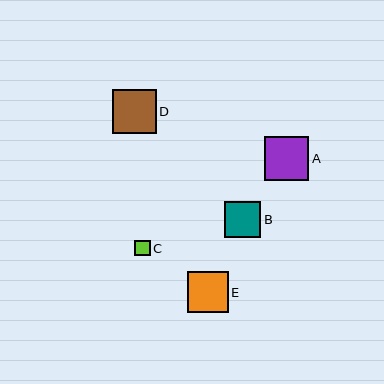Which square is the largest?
Square A is the largest with a size of approximately 44 pixels.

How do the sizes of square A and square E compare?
Square A and square E are approximately the same size.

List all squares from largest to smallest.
From largest to smallest: A, D, E, B, C.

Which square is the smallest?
Square C is the smallest with a size of approximately 15 pixels.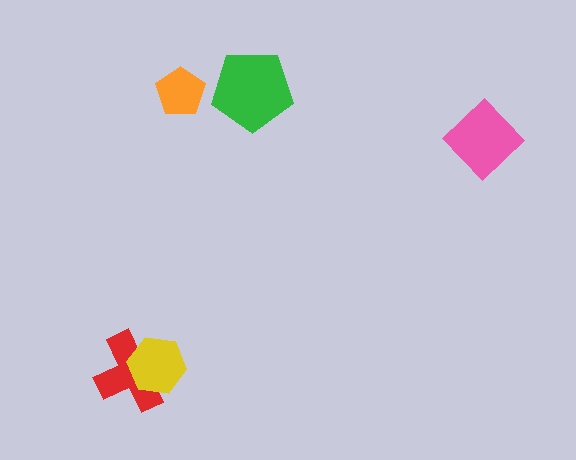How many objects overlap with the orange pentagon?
0 objects overlap with the orange pentagon.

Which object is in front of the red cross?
The yellow hexagon is in front of the red cross.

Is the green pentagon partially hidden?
No, no other shape covers it.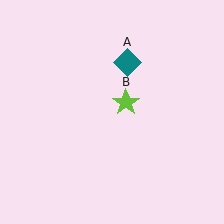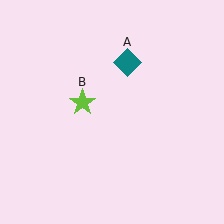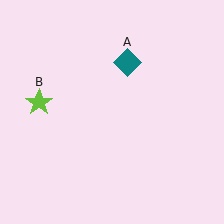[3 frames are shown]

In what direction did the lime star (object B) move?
The lime star (object B) moved left.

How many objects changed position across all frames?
1 object changed position: lime star (object B).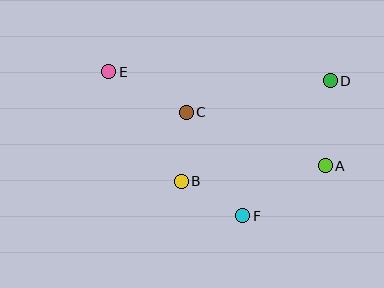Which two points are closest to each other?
Points B and C are closest to each other.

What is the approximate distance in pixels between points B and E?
The distance between B and E is approximately 131 pixels.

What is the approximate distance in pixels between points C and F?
The distance between C and F is approximately 118 pixels.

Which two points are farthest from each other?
Points A and E are farthest from each other.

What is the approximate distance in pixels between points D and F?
The distance between D and F is approximately 161 pixels.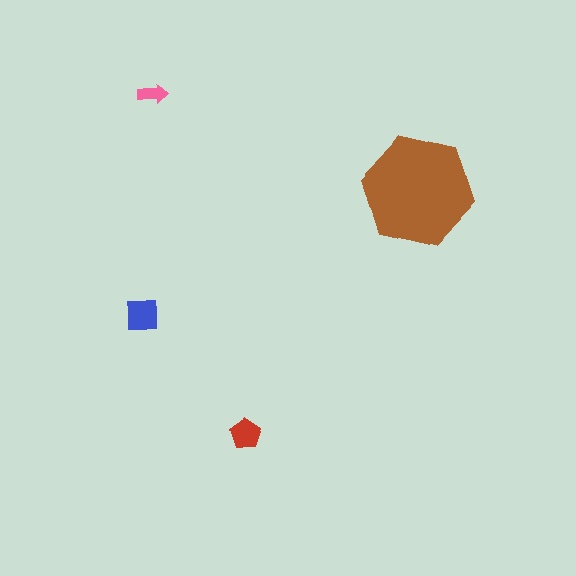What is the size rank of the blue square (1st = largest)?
2nd.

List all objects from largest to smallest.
The brown hexagon, the blue square, the red pentagon, the pink arrow.